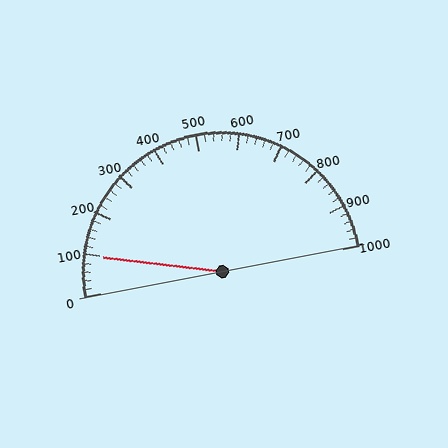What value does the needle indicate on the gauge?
The needle indicates approximately 100.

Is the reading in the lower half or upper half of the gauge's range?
The reading is in the lower half of the range (0 to 1000).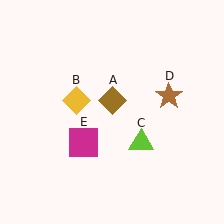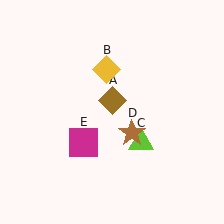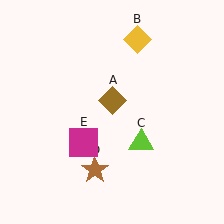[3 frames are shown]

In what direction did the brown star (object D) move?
The brown star (object D) moved down and to the left.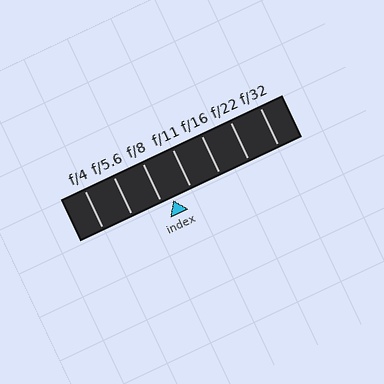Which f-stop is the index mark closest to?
The index mark is closest to f/8.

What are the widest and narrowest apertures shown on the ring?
The widest aperture shown is f/4 and the narrowest is f/32.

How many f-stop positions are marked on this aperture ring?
There are 7 f-stop positions marked.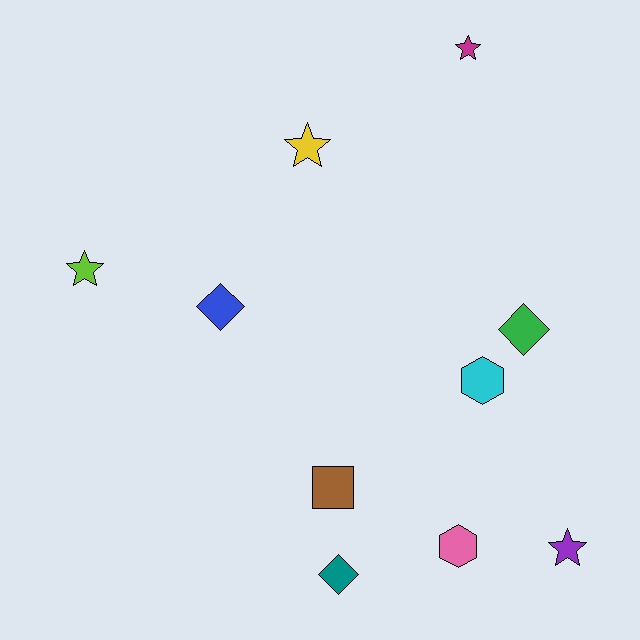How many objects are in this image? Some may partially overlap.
There are 10 objects.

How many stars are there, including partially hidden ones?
There are 4 stars.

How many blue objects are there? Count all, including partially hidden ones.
There is 1 blue object.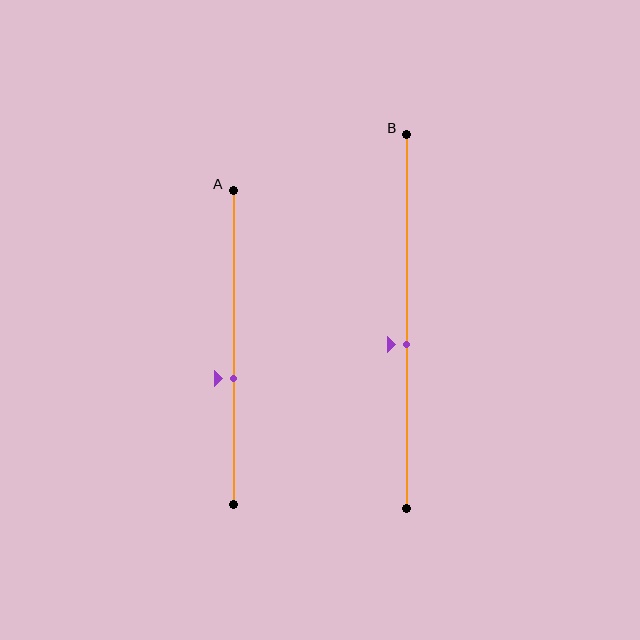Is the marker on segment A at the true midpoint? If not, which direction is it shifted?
No, the marker on segment A is shifted downward by about 10% of the segment length.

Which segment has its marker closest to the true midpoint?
Segment B has its marker closest to the true midpoint.